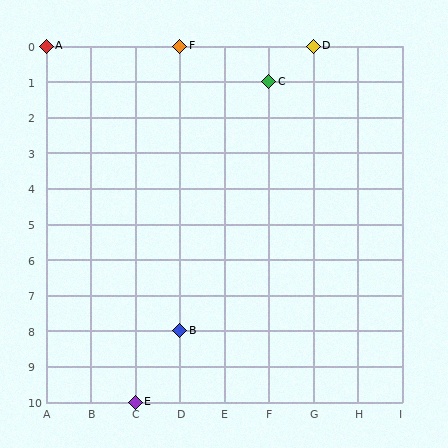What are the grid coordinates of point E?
Point E is at grid coordinates (C, 10).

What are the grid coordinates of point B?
Point B is at grid coordinates (D, 8).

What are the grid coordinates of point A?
Point A is at grid coordinates (A, 0).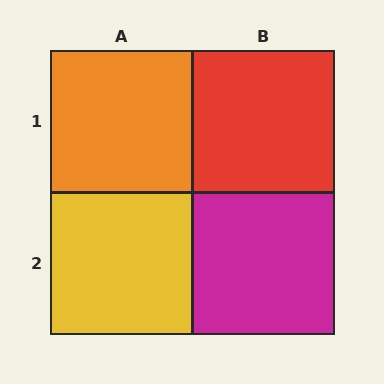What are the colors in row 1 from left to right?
Orange, red.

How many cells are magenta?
1 cell is magenta.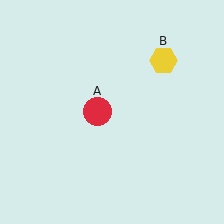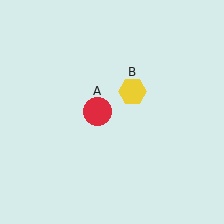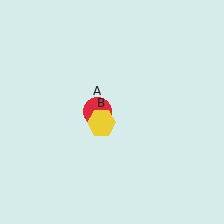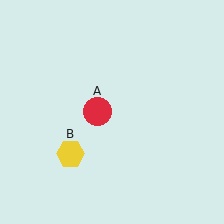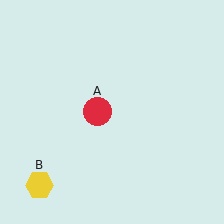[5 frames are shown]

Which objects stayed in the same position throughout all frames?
Red circle (object A) remained stationary.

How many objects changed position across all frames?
1 object changed position: yellow hexagon (object B).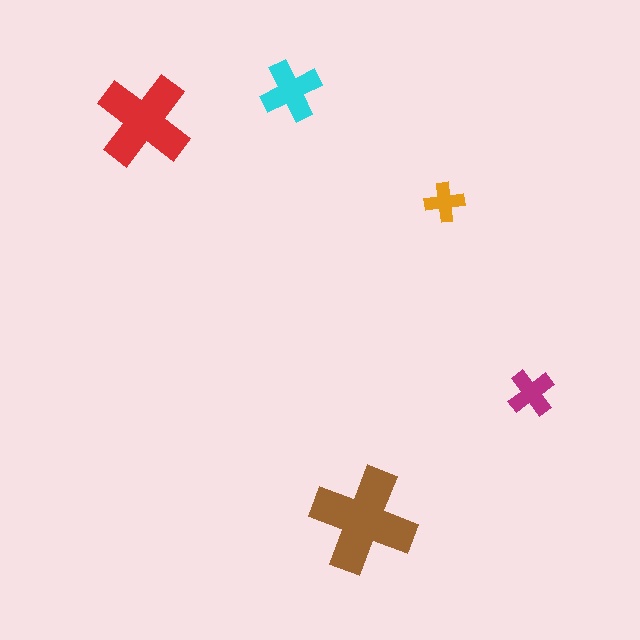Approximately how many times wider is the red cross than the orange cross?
About 2.5 times wider.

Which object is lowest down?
The brown cross is bottommost.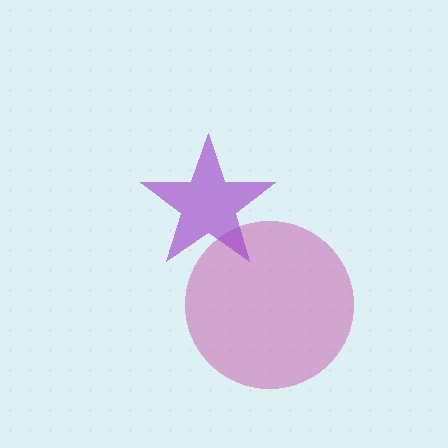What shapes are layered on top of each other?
The layered shapes are: a magenta circle, a purple star.